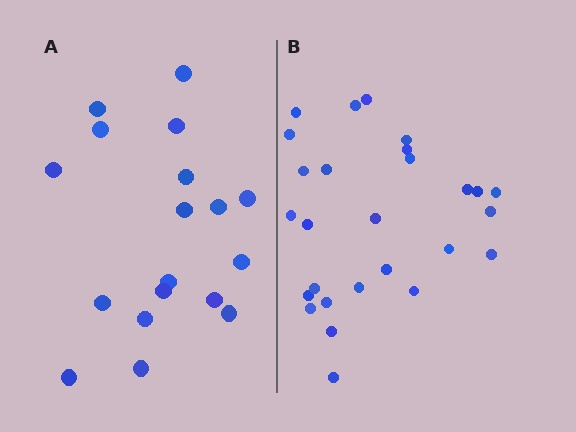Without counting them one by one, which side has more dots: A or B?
Region B (the right region) has more dots.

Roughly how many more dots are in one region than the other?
Region B has roughly 8 or so more dots than region A.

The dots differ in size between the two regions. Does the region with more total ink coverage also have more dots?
No. Region A has more total ink coverage because its dots are larger, but region B actually contains more individual dots. Total area can be misleading — the number of items is what matters here.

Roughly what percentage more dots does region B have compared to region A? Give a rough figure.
About 50% more.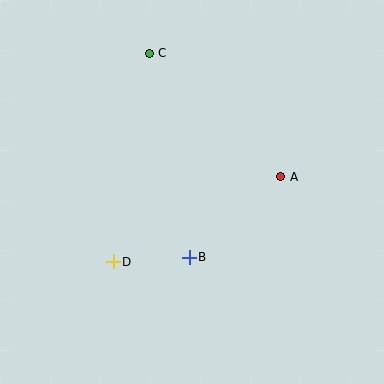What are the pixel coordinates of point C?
Point C is at (149, 53).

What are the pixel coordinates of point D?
Point D is at (113, 262).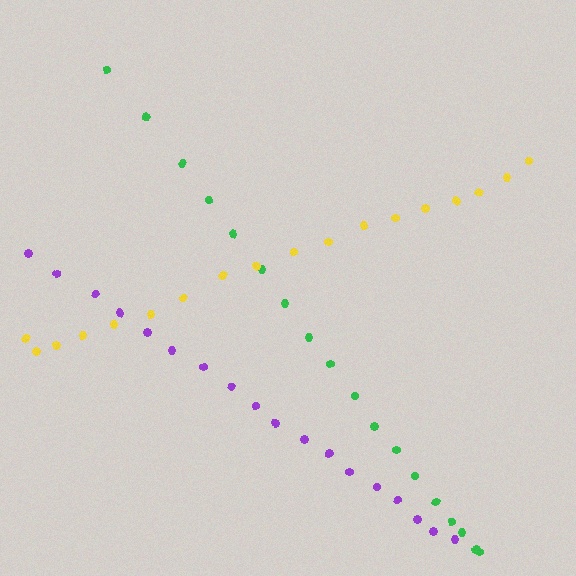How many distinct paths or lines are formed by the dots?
There are 3 distinct paths.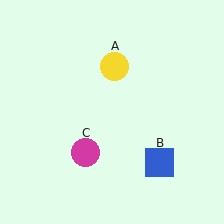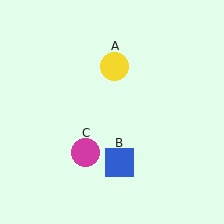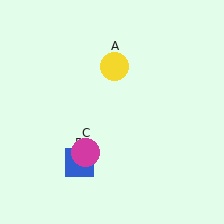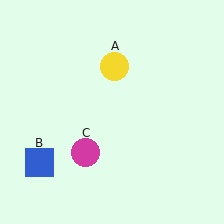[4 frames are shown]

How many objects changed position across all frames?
1 object changed position: blue square (object B).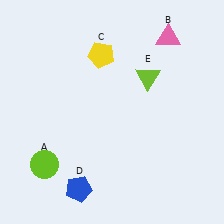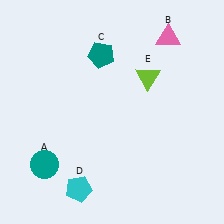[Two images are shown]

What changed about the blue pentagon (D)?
In Image 1, D is blue. In Image 2, it changed to cyan.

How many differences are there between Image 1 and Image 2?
There are 3 differences between the two images.